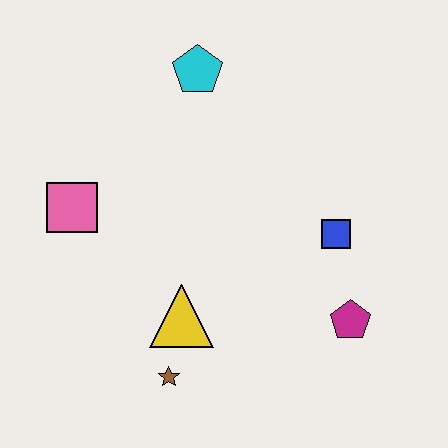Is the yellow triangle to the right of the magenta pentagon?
No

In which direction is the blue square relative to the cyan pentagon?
The blue square is below the cyan pentagon.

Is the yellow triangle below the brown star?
No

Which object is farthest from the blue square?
The pink square is farthest from the blue square.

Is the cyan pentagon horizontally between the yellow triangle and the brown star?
No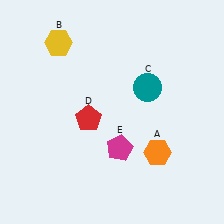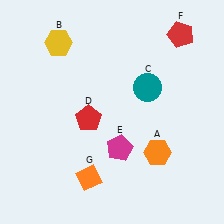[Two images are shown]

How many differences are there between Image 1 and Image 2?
There are 2 differences between the two images.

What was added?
A red pentagon (F), an orange diamond (G) were added in Image 2.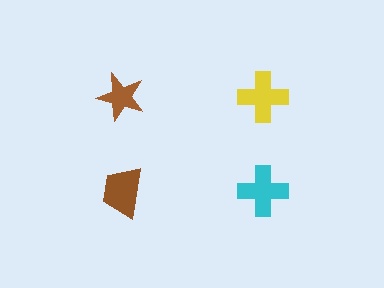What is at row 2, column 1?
A brown trapezoid.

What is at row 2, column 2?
A cyan cross.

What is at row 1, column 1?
A brown star.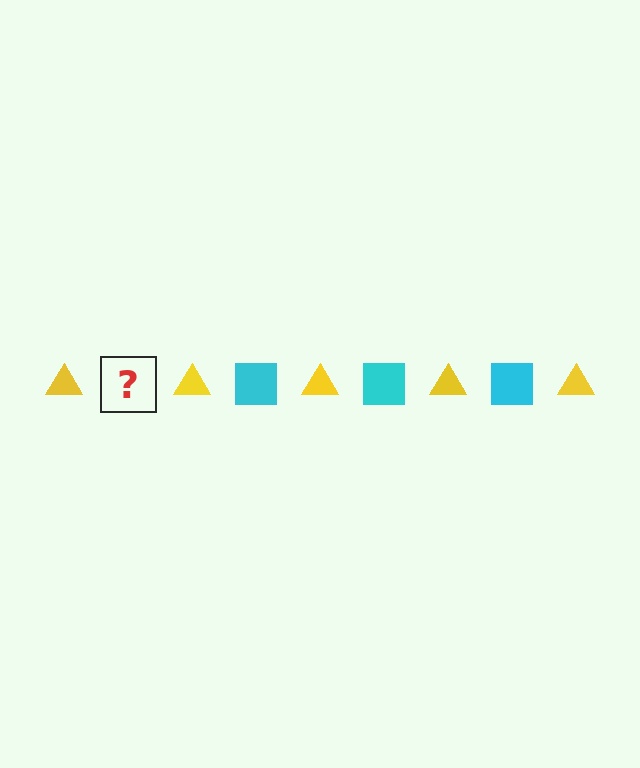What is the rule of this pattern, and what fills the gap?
The rule is that the pattern alternates between yellow triangle and cyan square. The gap should be filled with a cyan square.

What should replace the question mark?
The question mark should be replaced with a cyan square.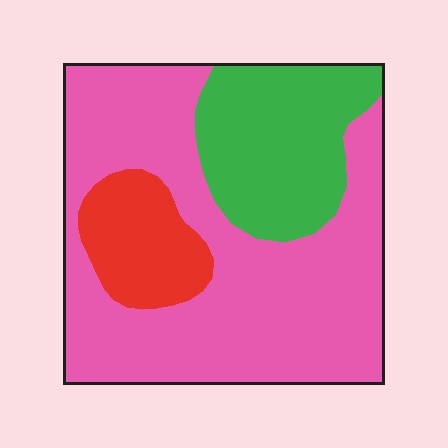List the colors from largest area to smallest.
From largest to smallest: pink, green, red.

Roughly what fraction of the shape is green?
Green takes up about one quarter (1/4) of the shape.